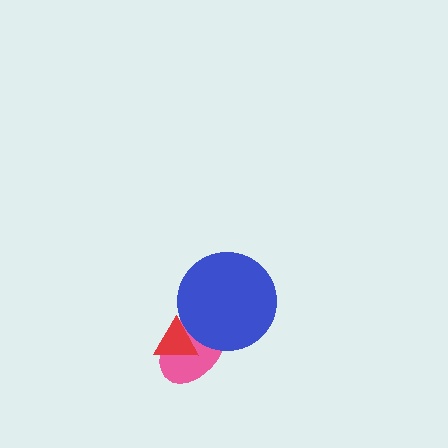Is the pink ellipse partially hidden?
Yes, it is partially covered by another shape.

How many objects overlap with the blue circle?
2 objects overlap with the blue circle.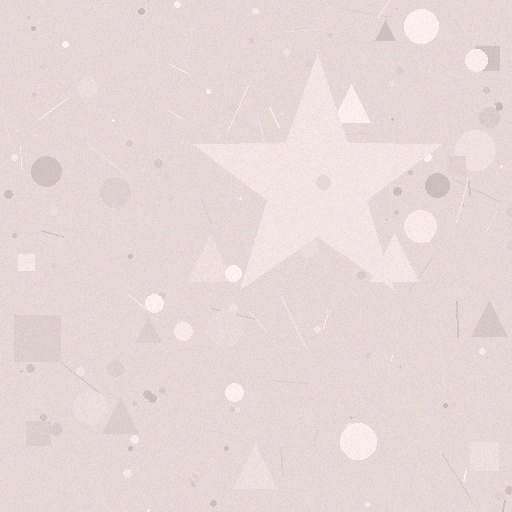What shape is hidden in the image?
A star is hidden in the image.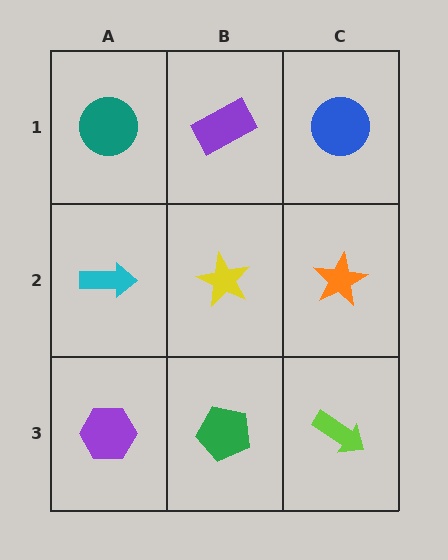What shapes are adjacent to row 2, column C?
A blue circle (row 1, column C), a lime arrow (row 3, column C), a yellow star (row 2, column B).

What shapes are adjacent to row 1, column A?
A cyan arrow (row 2, column A), a purple rectangle (row 1, column B).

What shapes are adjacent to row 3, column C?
An orange star (row 2, column C), a green pentagon (row 3, column B).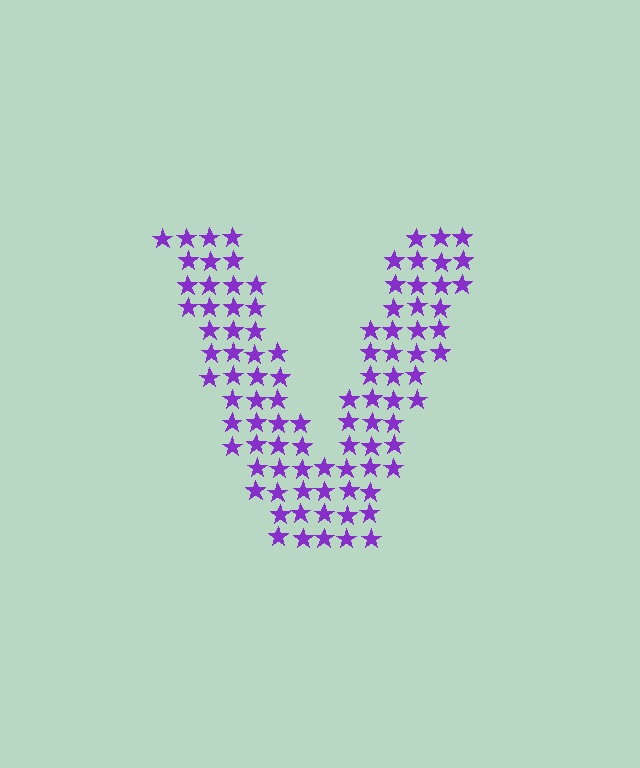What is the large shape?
The large shape is the letter V.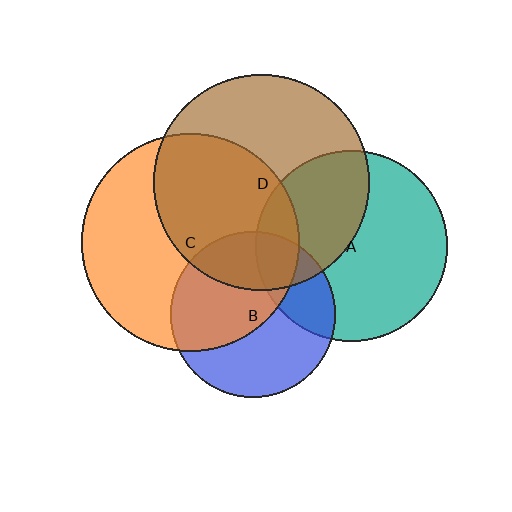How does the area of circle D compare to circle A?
Approximately 1.3 times.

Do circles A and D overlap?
Yes.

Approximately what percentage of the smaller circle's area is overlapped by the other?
Approximately 40%.